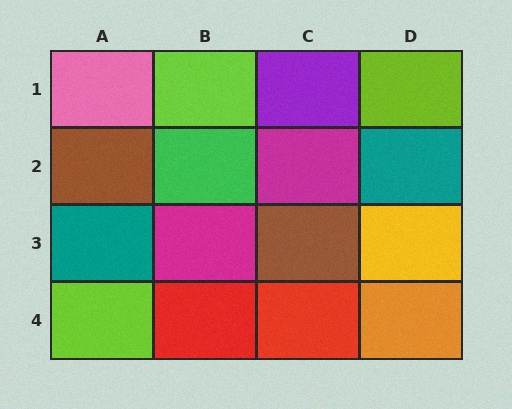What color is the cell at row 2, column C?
Magenta.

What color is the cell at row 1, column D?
Lime.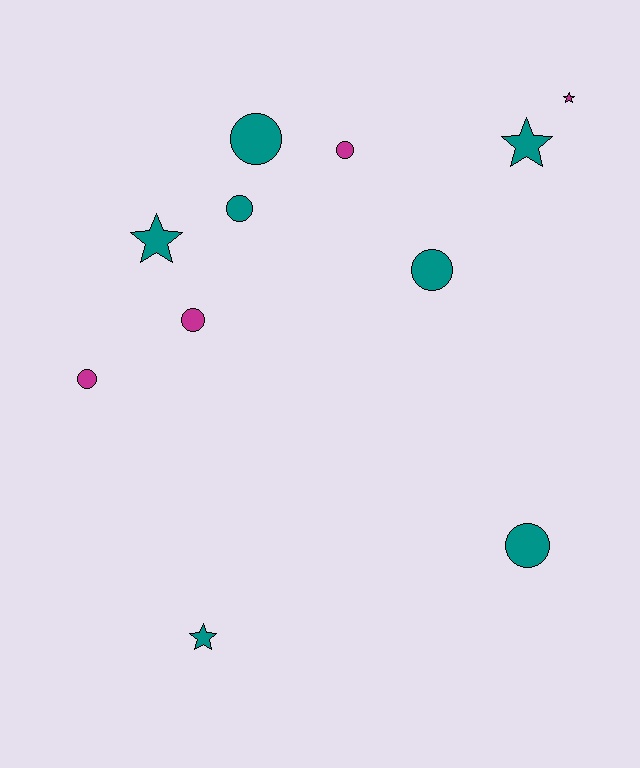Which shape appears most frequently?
Circle, with 7 objects.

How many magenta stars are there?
There is 1 magenta star.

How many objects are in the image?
There are 11 objects.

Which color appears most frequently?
Teal, with 7 objects.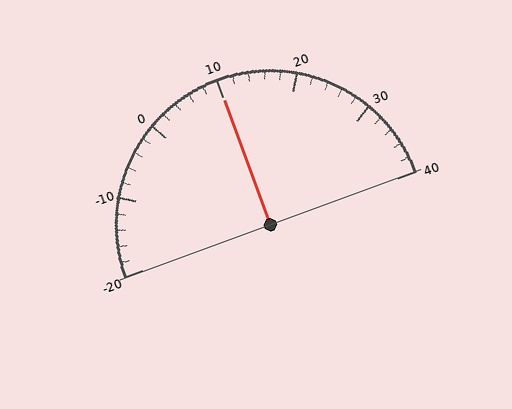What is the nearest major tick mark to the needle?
The nearest major tick mark is 10.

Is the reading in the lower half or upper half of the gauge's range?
The reading is in the upper half of the range (-20 to 40).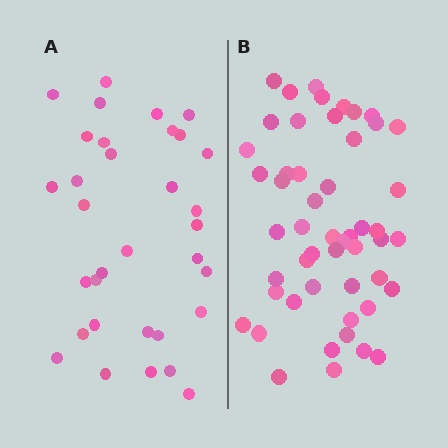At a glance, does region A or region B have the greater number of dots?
Region B (the right region) has more dots.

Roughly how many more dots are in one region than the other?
Region B has approximately 20 more dots than region A.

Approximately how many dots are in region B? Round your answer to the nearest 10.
About 50 dots. (The exact count is 51, which rounds to 50.)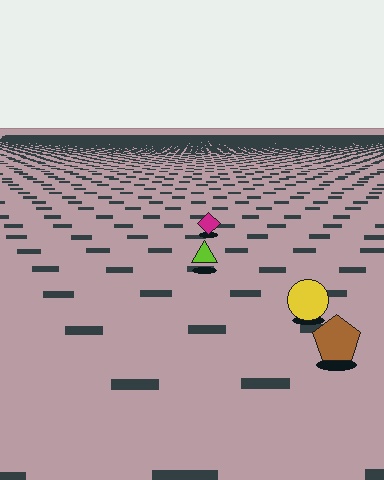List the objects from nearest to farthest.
From nearest to farthest: the brown pentagon, the yellow circle, the lime triangle, the magenta diamond.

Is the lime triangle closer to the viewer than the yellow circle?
No. The yellow circle is closer — you can tell from the texture gradient: the ground texture is coarser near it.